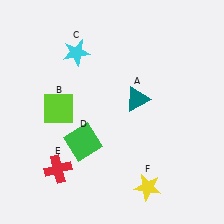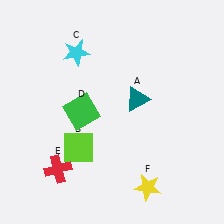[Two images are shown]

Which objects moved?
The objects that moved are: the lime square (B), the green square (D).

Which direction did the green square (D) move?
The green square (D) moved up.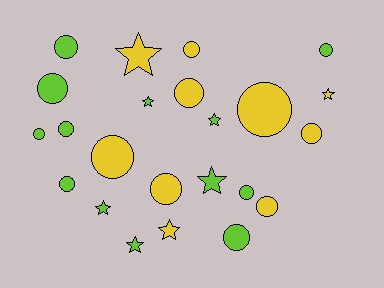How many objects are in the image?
There are 23 objects.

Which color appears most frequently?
Lime, with 13 objects.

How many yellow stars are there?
There are 3 yellow stars.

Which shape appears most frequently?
Circle, with 15 objects.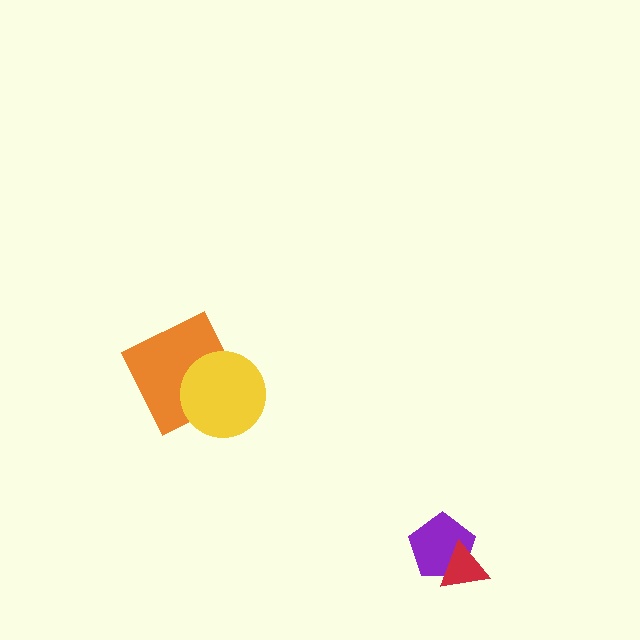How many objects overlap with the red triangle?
1 object overlaps with the red triangle.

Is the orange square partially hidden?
Yes, it is partially covered by another shape.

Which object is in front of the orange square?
The yellow circle is in front of the orange square.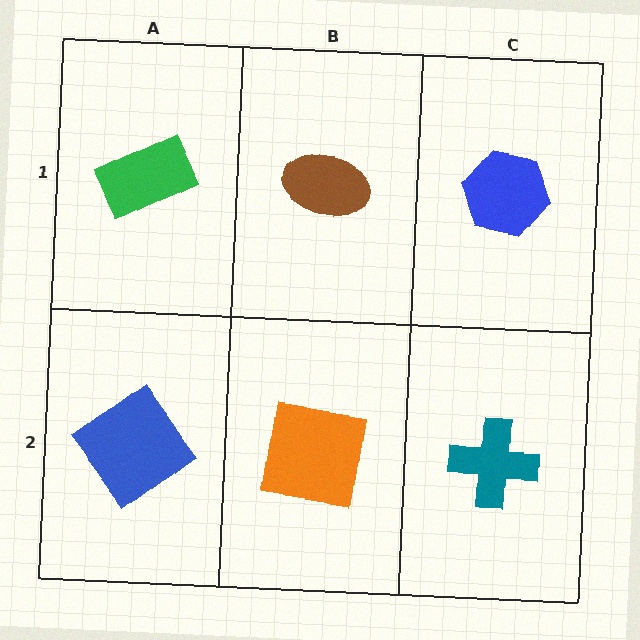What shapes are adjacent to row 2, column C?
A blue hexagon (row 1, column C), an orange square (row 2, column B).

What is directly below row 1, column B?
An orange square.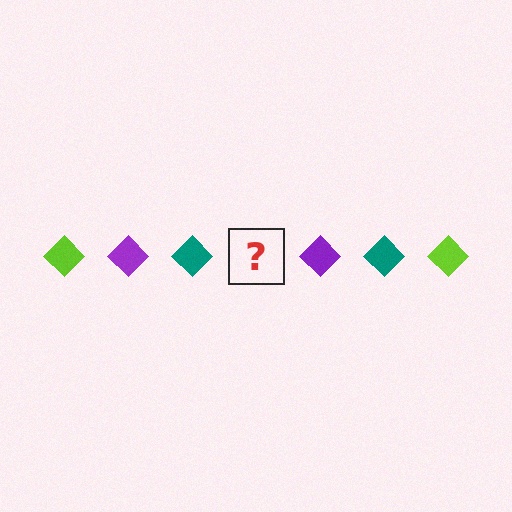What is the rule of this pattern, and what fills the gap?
The rule is that the pattern cycles through lime, purple, teal diamonds. The gap should be filled with a lime diamond.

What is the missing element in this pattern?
The missing element is a lime diamond.